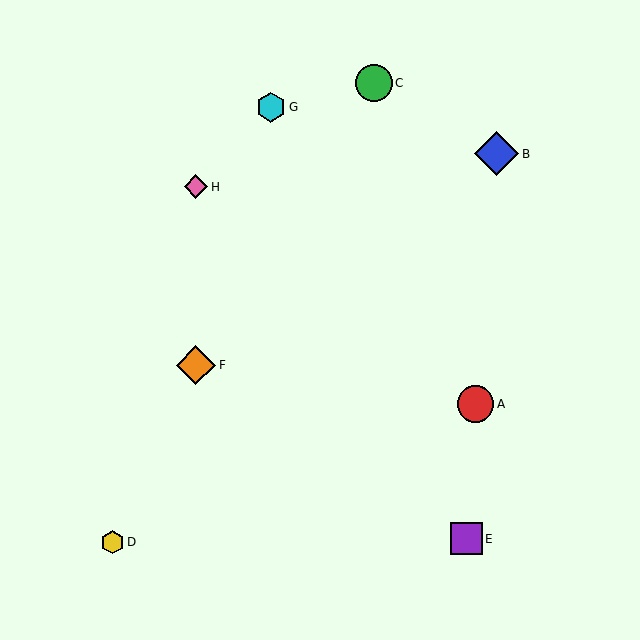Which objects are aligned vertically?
Objects F, H are aligned vertically.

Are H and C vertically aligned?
No, H is at x≈196 and C is at x≈374.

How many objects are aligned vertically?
2 objects (F, H) are aligned vertically.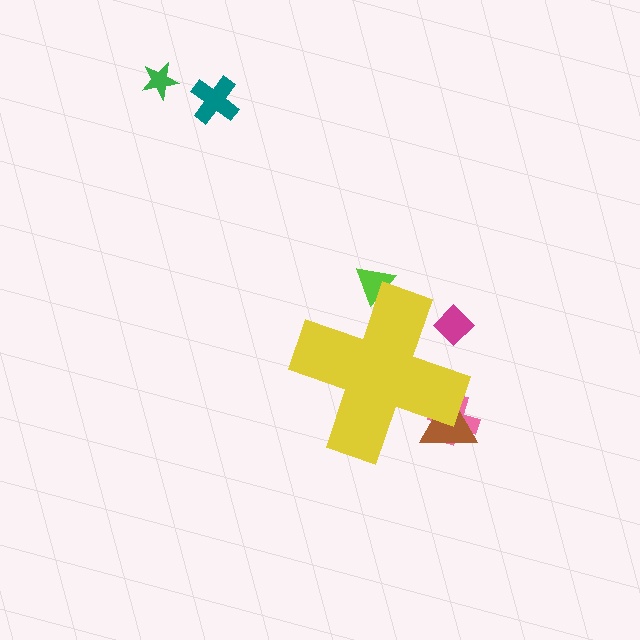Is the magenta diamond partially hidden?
Yes, the magenta diamond is partially hidden behind the yellow cross.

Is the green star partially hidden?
No, the green star is fully visible.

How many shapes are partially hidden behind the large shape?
4 shapes are partially hidden.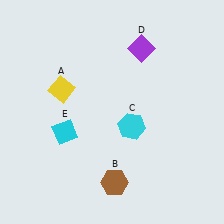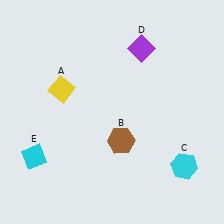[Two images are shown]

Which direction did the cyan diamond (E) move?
The cyan diamond (E) moved left.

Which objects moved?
The objects that moved are: the brown hexagon (B), the cyan hexagon (C), the cyan diamond (E).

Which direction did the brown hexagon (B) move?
The brown hexagon (B) moved up.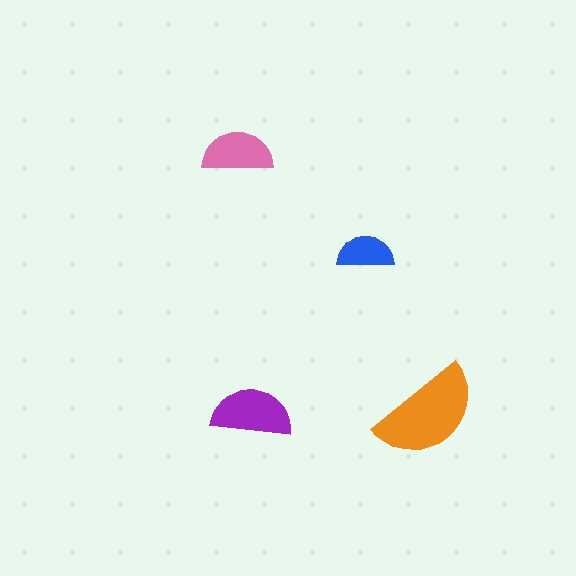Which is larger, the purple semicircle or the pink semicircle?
The purple one.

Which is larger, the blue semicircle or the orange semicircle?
The orange one.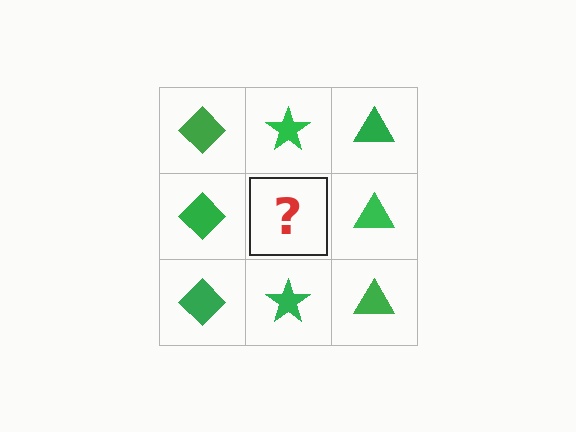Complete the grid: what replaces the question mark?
The question mark should be replaced with a green star.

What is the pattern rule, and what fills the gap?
The rule is that each column has a consistent shape. The gap should be filled with a green star.